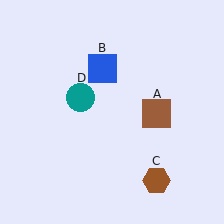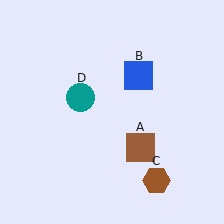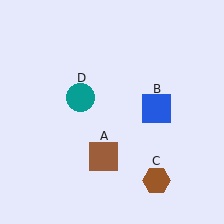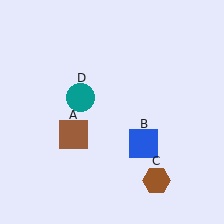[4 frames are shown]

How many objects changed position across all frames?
2 objects changed position: brown square (object A), blue square (object B).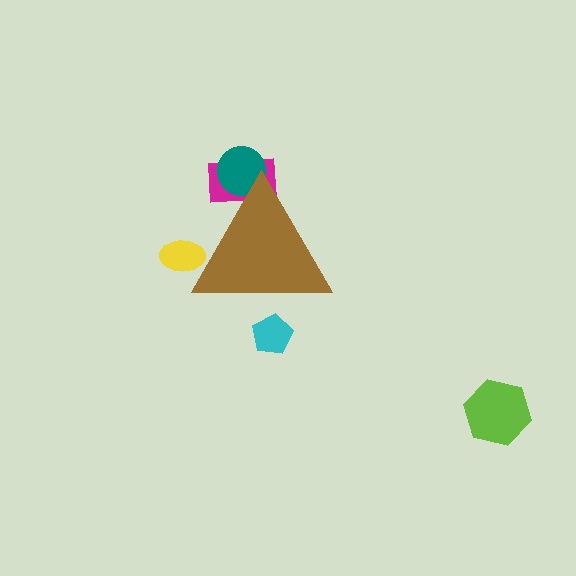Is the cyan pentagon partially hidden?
Yes, the cyan pentagon is partially hidden behind the brown triangle.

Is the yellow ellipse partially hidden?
Yes, the yellow ellipse is partially hidden behind the brown triangle.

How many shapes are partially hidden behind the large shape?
4 shapes are partially hidden.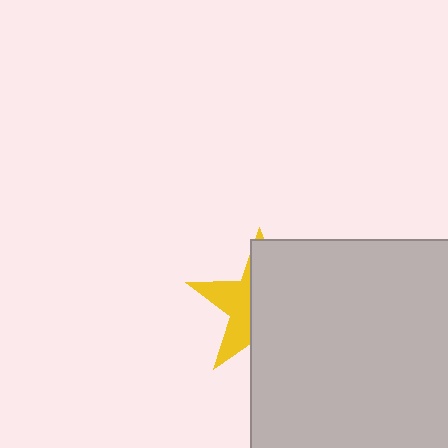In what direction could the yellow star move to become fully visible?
The yellow star could move left. That would shift it out from behind the light gray square entirely.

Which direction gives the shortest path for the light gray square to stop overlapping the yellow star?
Moving right gives the shortest separation.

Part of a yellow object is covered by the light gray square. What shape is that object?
It is a star.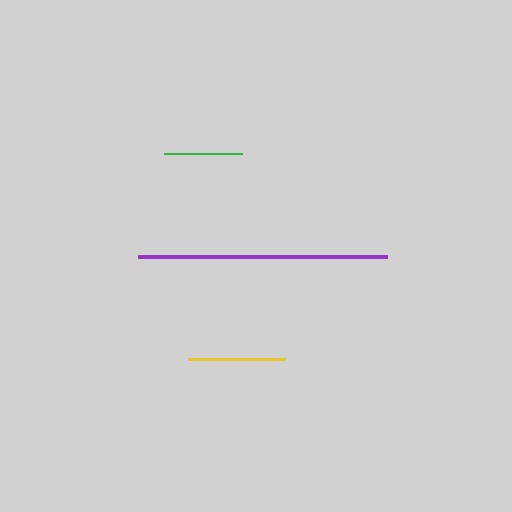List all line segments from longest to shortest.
From longest to shortest: purple, yellow, green.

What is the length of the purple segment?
The purple segment is approximately 248 pixels long.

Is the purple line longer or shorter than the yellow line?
The purple line is longer than the yellow line.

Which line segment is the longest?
The purple line is the longest at approximately 248 pixels.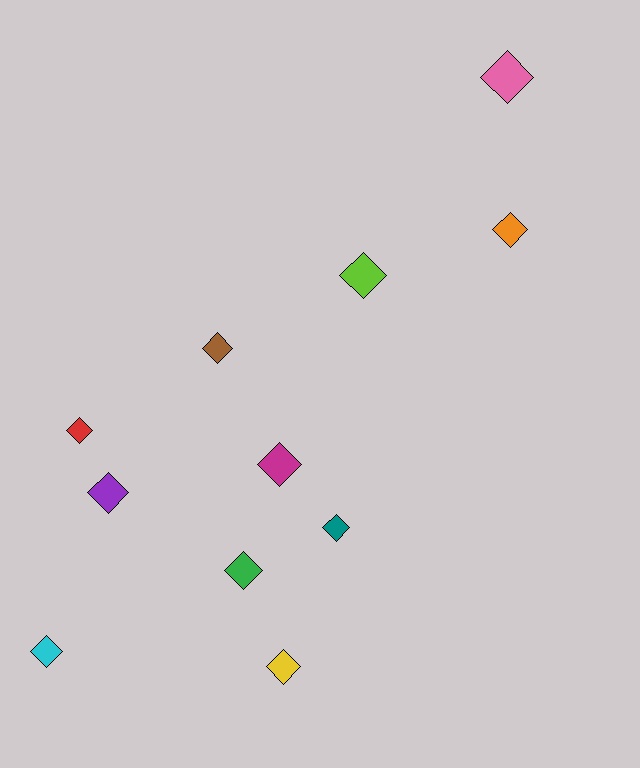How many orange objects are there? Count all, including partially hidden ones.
There is 1 orange object.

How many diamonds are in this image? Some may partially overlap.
There are 11 diamonds.